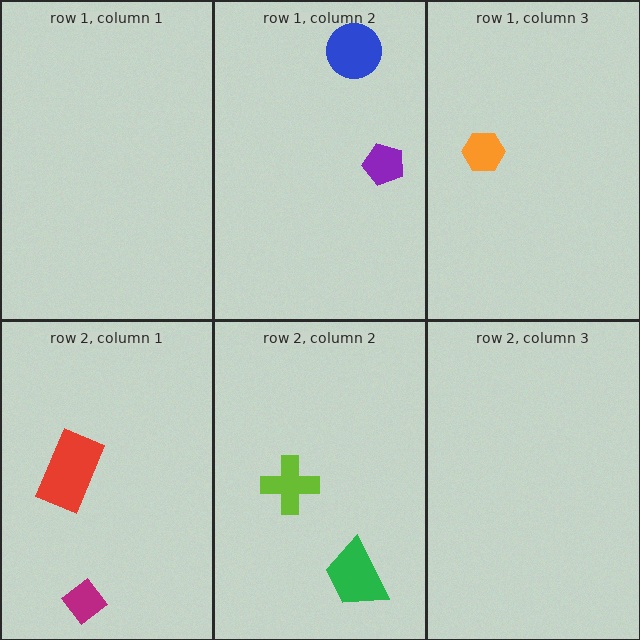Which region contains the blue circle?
The row 1, column 2 region.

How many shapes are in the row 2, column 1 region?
2.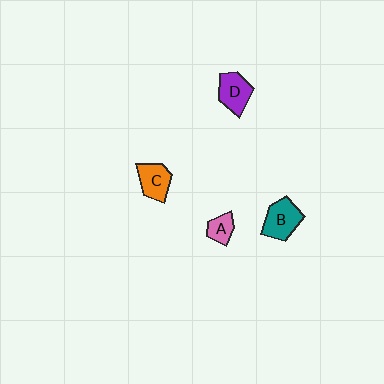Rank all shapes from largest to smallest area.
From largest to smallest: B (teal), D (purple), C (orange), A (pink).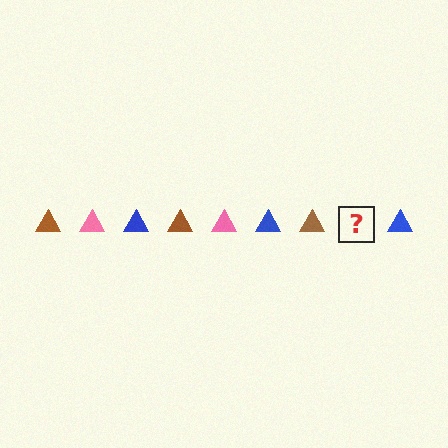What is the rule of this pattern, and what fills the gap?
The rule is that the pattern cycles through brown, pink, blue triangles. The gap should be filled with a pink triangle.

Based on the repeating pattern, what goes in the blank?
The blank should be a pink triangle.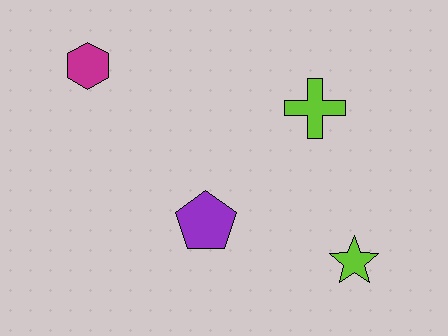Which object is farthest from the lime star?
The magenta hexagon is farthest from the lime star.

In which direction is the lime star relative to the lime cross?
The lime star is below the lime cross.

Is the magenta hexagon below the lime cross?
No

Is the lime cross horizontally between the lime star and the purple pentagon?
Yes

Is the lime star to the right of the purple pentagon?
Yes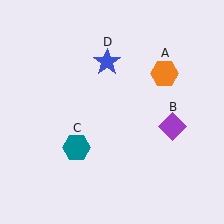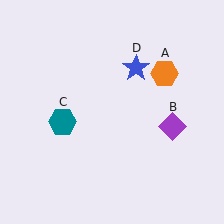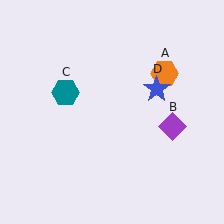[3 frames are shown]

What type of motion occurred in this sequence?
The teal hexagon (object C), blue star (object D) rotated clockwise around the center of the scene.